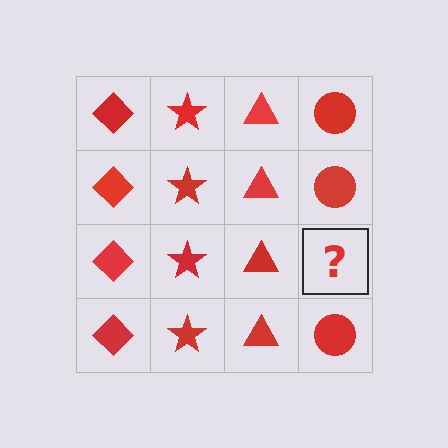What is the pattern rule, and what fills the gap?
The rule is that each column has a consistent shape. The gap should be filled with a red circle.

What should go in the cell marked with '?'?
The missing cell should contain a red circle.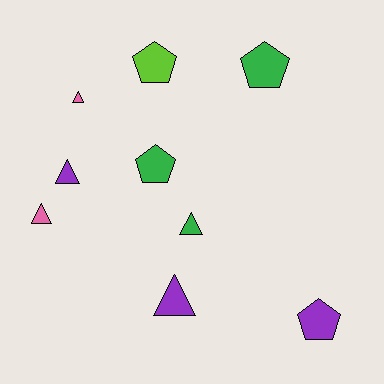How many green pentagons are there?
There are 2 green pentagons.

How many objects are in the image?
There are 9 objects.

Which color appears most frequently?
Purple, with 3 objects.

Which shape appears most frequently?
Triangle, with 5 objects.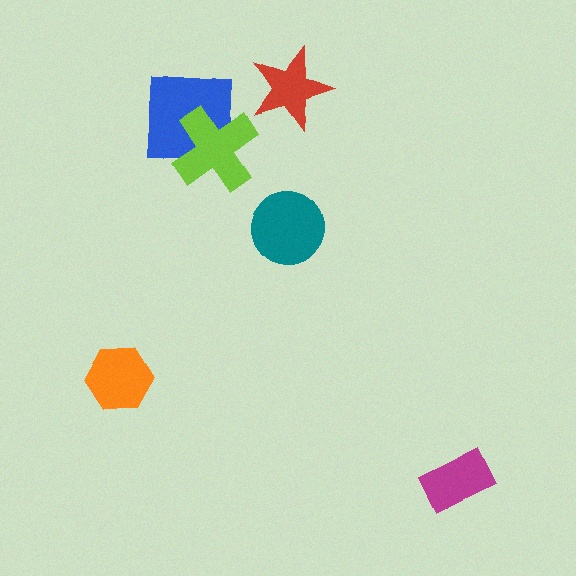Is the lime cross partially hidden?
No, no other shape covers it.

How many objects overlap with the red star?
0 objects overlap with the red star.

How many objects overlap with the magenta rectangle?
0 objects overlap with the magenta rectangle.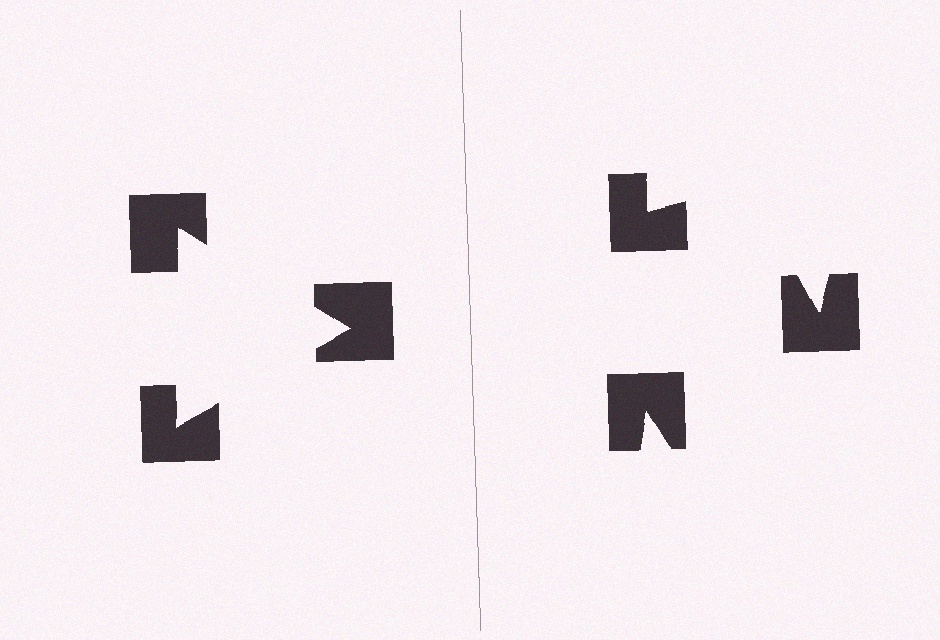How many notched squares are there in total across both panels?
6 — 3 on each side.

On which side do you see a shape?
An illusory triangle appears on the left side. On the right side the wedge cuts are rotated, so no coherent shape forms.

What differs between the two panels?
The notched squares are positioned identically on both sides; only the wedge orientations differ. On the left they align to a triangle; on the right they are misaligned.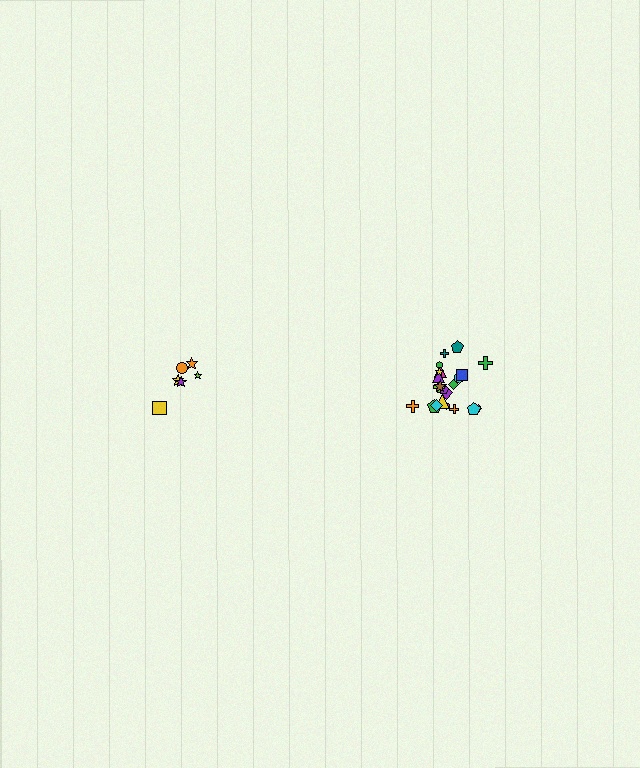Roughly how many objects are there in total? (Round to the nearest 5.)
Roughly 30 objects in total.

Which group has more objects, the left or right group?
The right group.